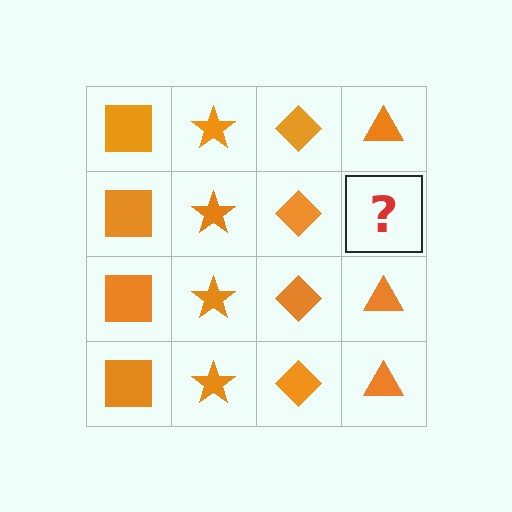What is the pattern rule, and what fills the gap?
The rule is that each column has a consistent shape. The gap should be filled with an orange triangle.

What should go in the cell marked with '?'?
The missing cell should contain an orange triangle.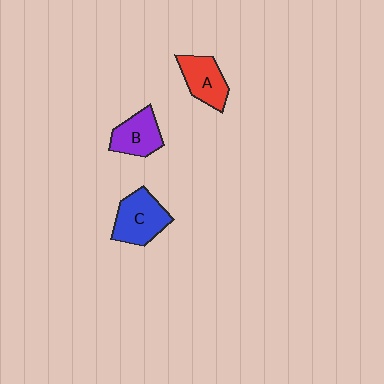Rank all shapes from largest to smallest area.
From largest to smallest: C (blue), A (red), B (purple).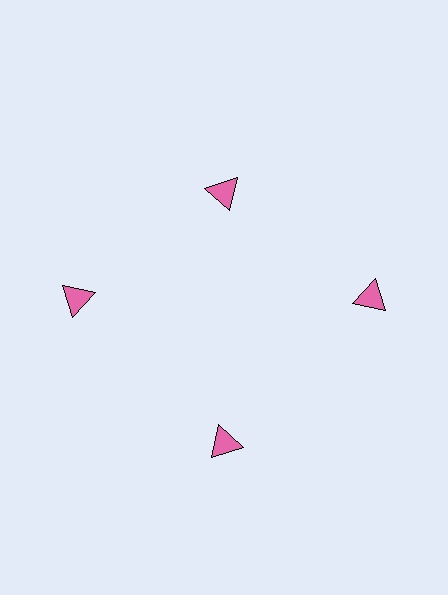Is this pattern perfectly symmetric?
No. The 4 pink triangles are arranged in a ring, but one element near the 12 o'clock position is pulled inward toward the center, breaking the 4-fold rotational symmetry.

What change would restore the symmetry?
The symmetry would be restored by moving it outward, back onto the ring so that all 4 triangles sit at equal angles and equal distance from the center.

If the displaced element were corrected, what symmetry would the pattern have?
It would have 4-fold rotational symmetry — the pattern would map onto itself every 90 degrees.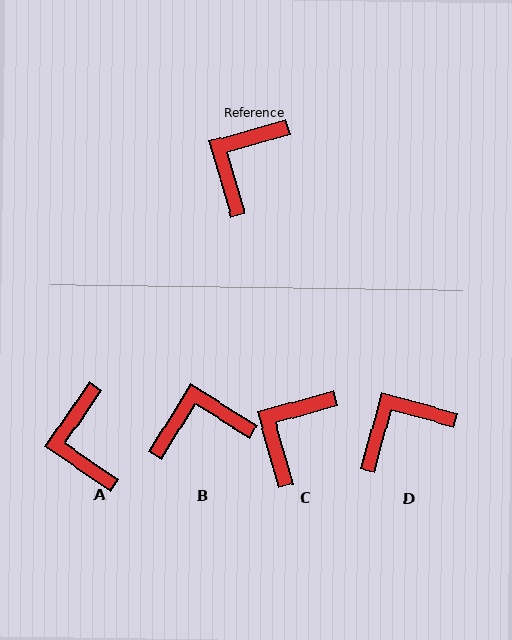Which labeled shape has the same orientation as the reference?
C.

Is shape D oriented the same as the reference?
No, it is off by about 31 degrees.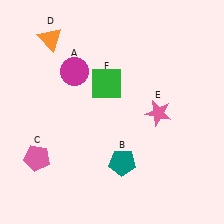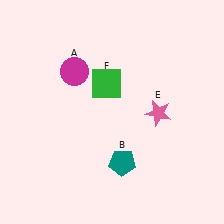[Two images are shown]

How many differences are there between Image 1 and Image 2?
There are 2 differences between the two images.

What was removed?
The orange triangle (D), the pink pentagon (C) were removed in Image 2.